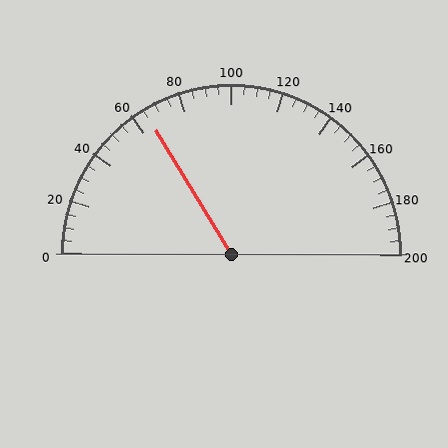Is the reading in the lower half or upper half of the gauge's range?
The reading is in the lower half of the range (0 to 200).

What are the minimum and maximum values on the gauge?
The gauge ranges from 0 to 200.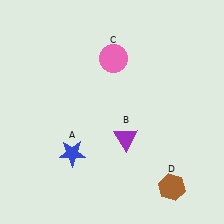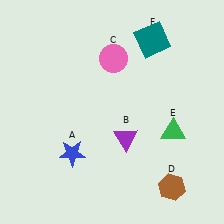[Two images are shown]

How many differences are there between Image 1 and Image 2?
There are 2 differences between the two images.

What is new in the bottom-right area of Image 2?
A green triangle (E) was added in the bottom-right area of Image 2.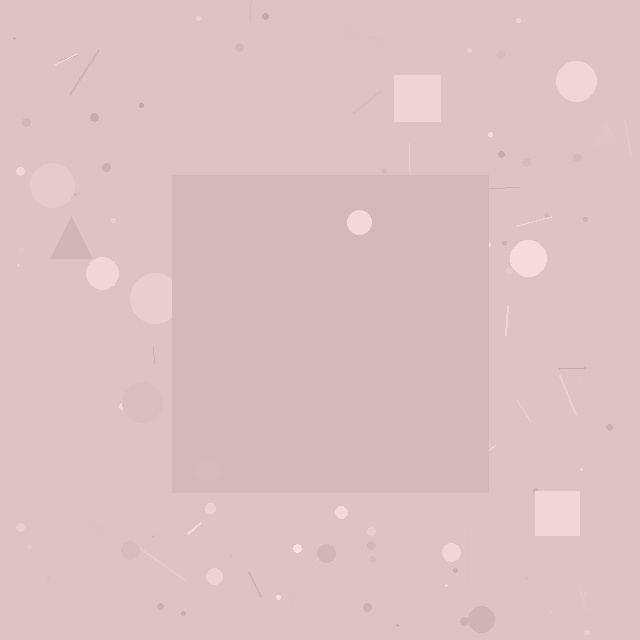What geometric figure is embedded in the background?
A square is embedded in the background.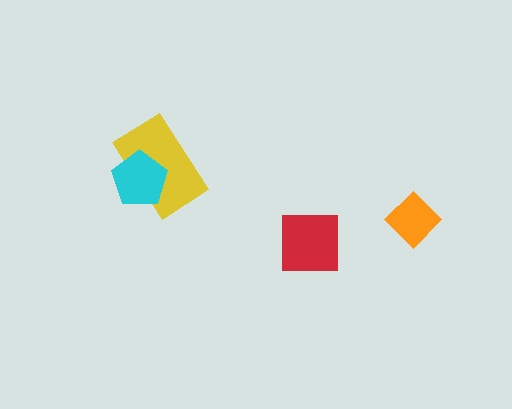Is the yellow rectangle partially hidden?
Yes, it is partially covered by another shape.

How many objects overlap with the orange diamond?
0 objects overlap with the orange diamond.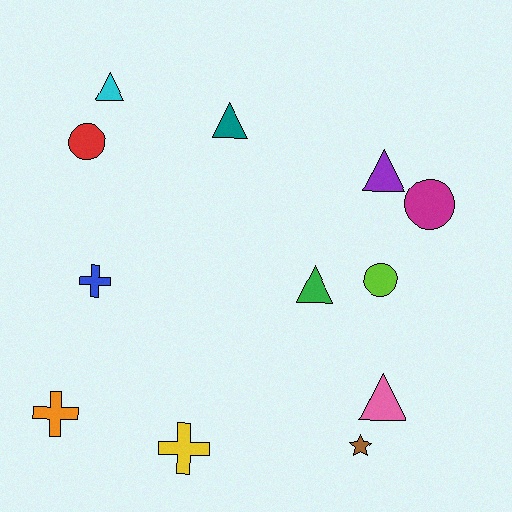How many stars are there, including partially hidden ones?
There is 1 star.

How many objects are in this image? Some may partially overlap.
There are 12 objects.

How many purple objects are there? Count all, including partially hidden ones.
There is 1 purple object.